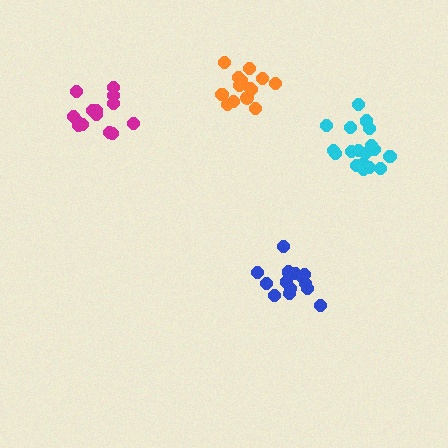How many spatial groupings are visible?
There are 4 spatial groupings.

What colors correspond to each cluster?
The clusters are colored: cyan, magenta, blue, orange.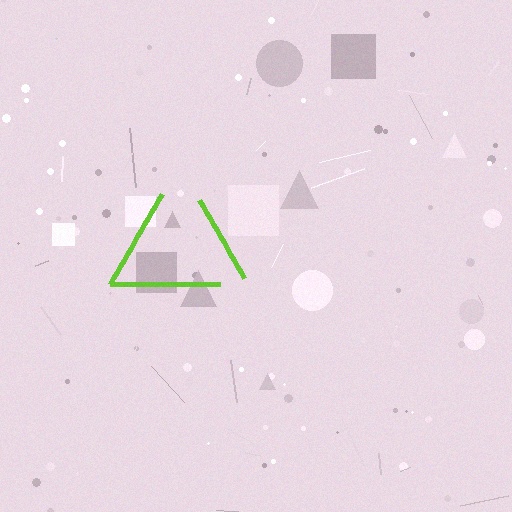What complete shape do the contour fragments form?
The contour fragments form a triangle.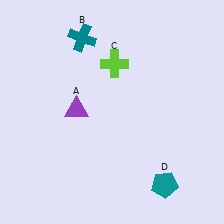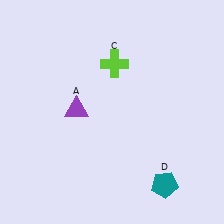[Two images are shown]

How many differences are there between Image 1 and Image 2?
There is 1 difference between the two images.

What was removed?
The teal cross (B) was removed in Image 2.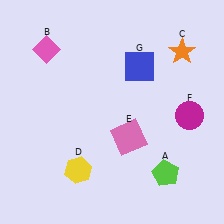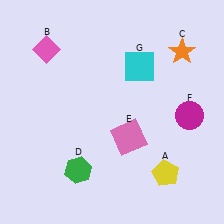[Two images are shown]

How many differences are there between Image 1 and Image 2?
There are 3 differences between the two images.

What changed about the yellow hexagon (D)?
In Image 1, D is yellow. In Image 2, it changed to green.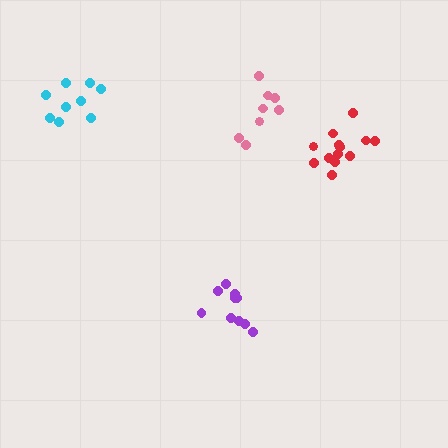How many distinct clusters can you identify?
There are 4 distinct clusters.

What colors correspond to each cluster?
The clusters are colored: cyan, pink, purple, red.